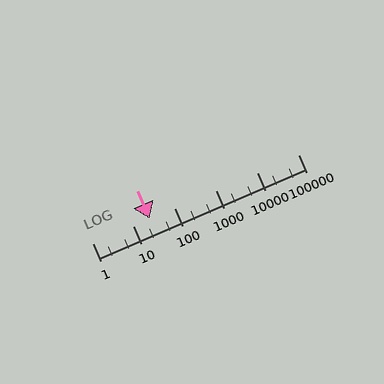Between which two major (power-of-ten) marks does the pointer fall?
The pointer is between 10 and 100.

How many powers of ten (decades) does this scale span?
The scale spans 5 decades, from 1 to 100000.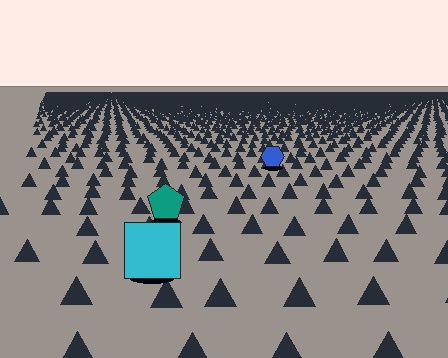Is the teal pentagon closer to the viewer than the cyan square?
No. The cyan square is closer — you can tell from the texture gradient: the ground texture is coarser near it.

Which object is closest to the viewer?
The cyan square is closest. The texture marks near it are larger and more spread out.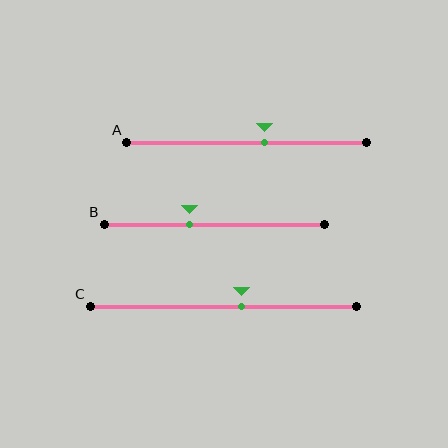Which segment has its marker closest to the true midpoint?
Segment C has its marker closest to the true midpoint.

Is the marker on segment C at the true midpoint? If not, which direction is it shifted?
No, the marker on segment C is shifted to the right by about 7% of the segment length.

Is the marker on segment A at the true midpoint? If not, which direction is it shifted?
No, the marker on segment A is shifted to the right by about 7% of the segment length.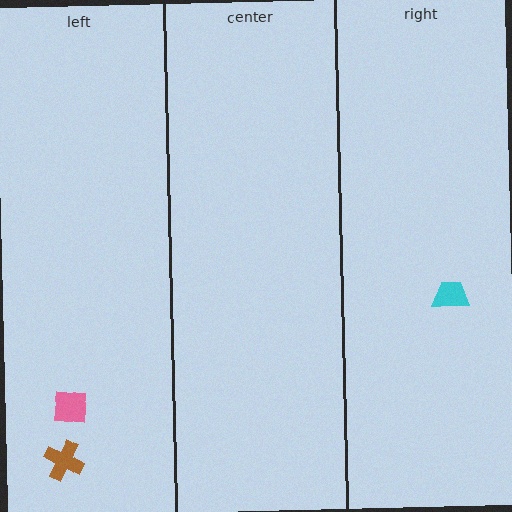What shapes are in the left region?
The brown cross, the pink square.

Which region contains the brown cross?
The left region.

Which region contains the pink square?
The left region.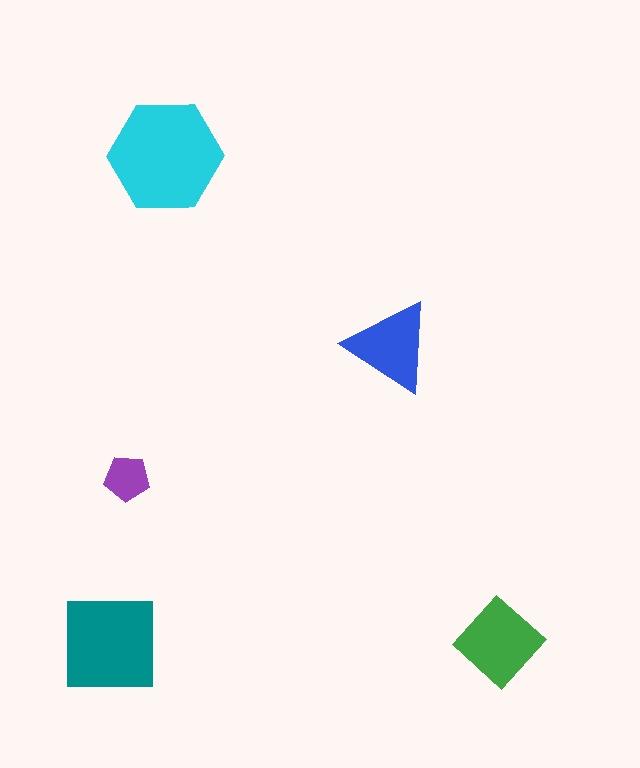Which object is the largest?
The cyan hexagon.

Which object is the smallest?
The purple pentagon.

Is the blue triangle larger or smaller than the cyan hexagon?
Smaller.